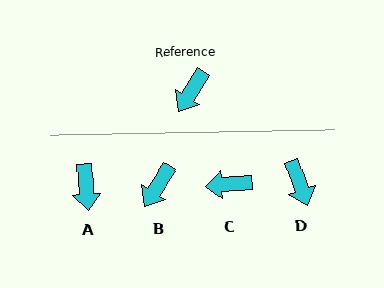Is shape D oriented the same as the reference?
No, it is off by about 52 degrees.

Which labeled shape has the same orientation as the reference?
B.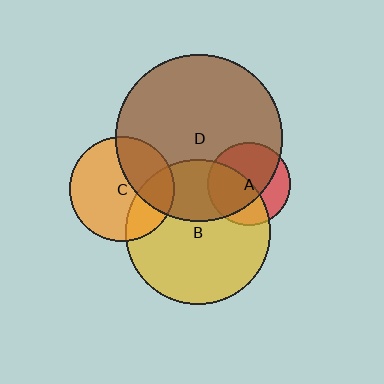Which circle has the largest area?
Circle D (brown).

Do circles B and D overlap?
Yes.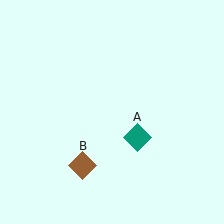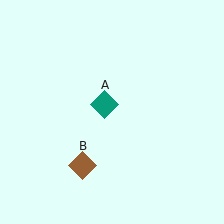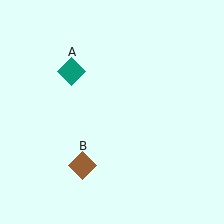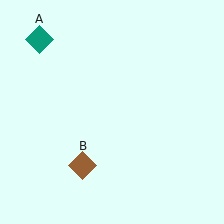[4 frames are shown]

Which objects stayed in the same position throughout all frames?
Brown diamond (object B) remained stationary.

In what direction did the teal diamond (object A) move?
The teal diamond (object A) moved up and to the left.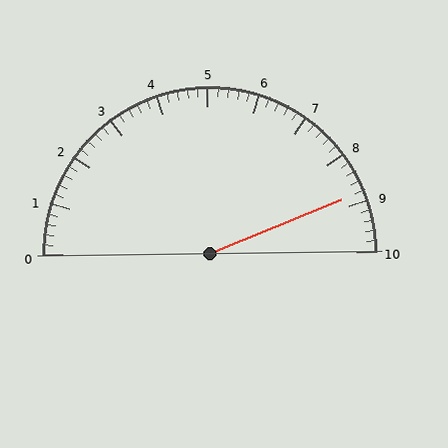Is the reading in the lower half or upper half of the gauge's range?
The reading is in the upper half of the range (0 to 10).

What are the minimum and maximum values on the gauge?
The gauge ranges from 0 to 10.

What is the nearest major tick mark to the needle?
The nearest major tick mark is 9.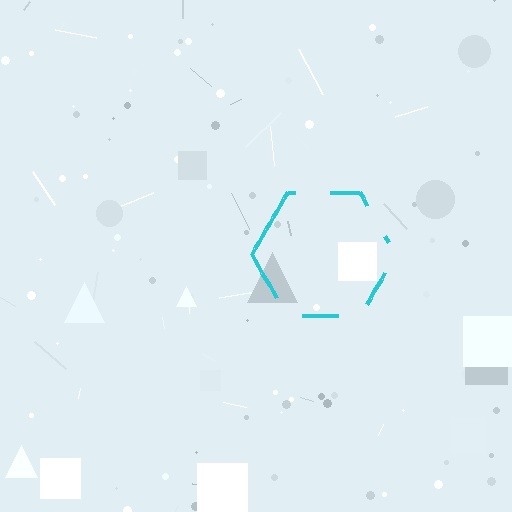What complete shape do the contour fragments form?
The contour fragments form a hexagon.